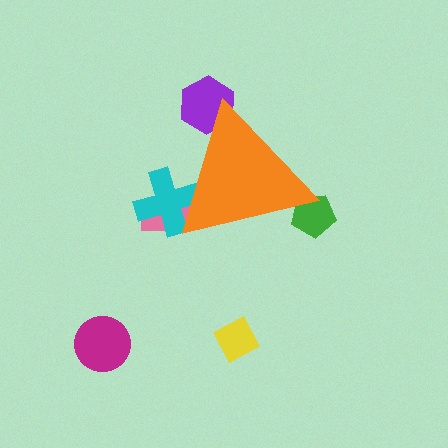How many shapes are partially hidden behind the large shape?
4 shapes are partially hidden.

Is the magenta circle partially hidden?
No, the magenta circle is fully visible.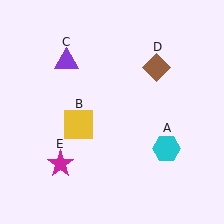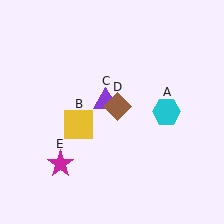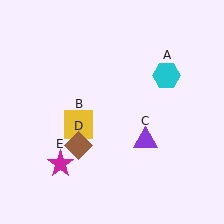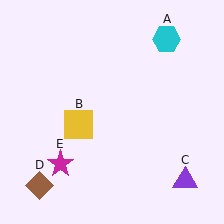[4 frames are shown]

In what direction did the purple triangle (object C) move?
The purple triangle (object C) moved down and to the right.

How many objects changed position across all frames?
3 objects changed position: cyan hexagon (object A), purple triangle (object C), brown diamond (object D).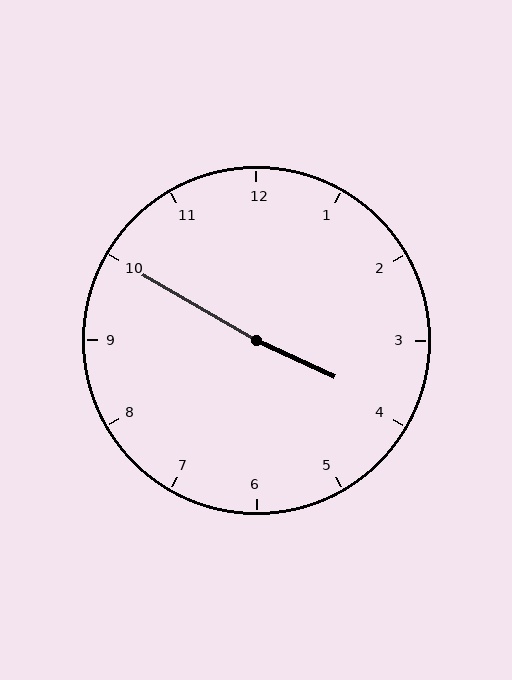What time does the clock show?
3:50.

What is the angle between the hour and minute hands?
Approximately 175 degrees.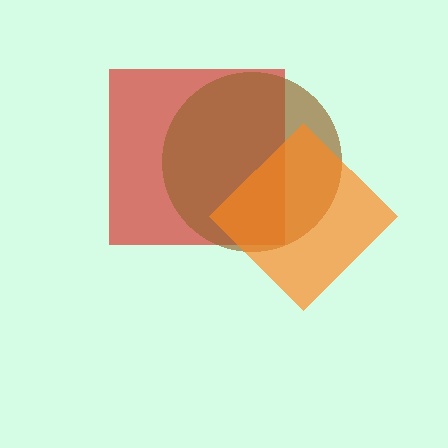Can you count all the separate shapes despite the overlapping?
Yes, there are 3 separate shapes.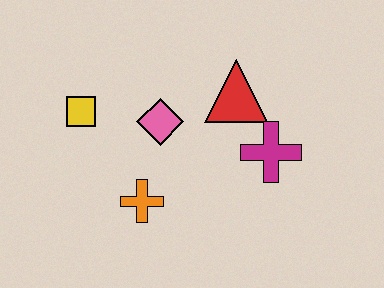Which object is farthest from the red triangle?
The yellow square is farthest from the red triangle.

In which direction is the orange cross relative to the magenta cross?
The orange cross is to the left of the magenta cross.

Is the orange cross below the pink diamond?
Yes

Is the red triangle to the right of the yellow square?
Yes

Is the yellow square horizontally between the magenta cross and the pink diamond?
No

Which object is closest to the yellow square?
The pink diamond is closest to the yellow square.